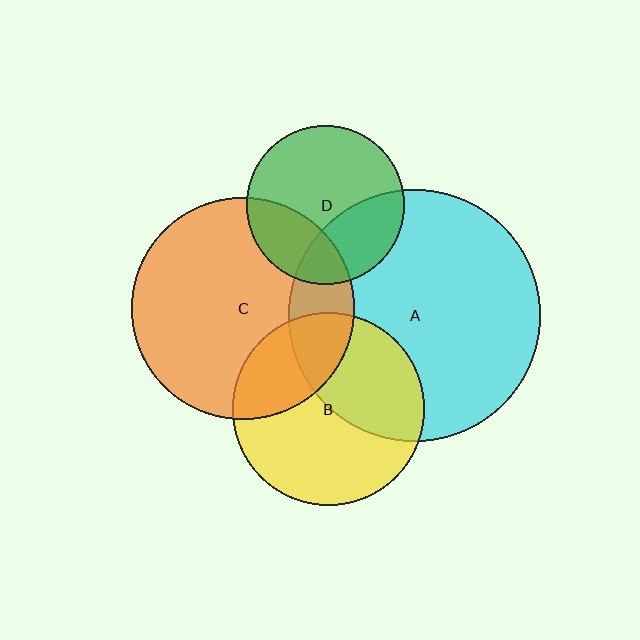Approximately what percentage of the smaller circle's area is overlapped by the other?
Approximately 20%.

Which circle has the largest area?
Circle A (cyan).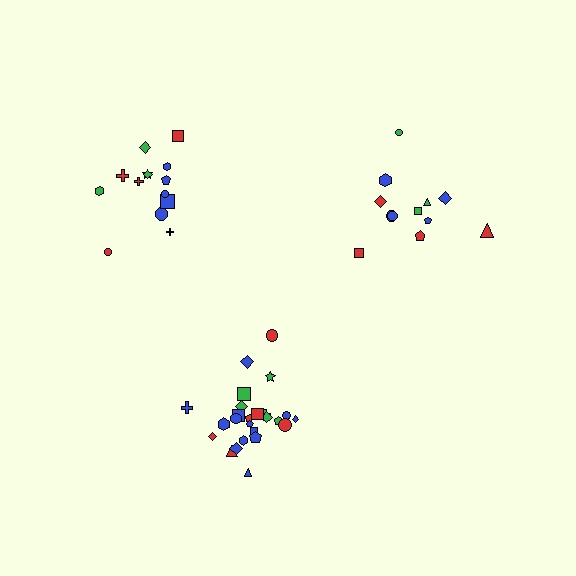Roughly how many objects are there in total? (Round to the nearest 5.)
Roughly 50 objects in total.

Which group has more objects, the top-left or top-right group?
The top-left group.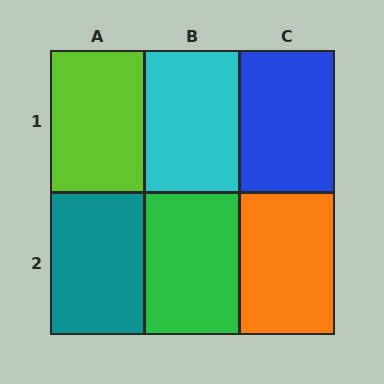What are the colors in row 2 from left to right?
Teal, green, orange.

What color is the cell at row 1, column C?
Blue.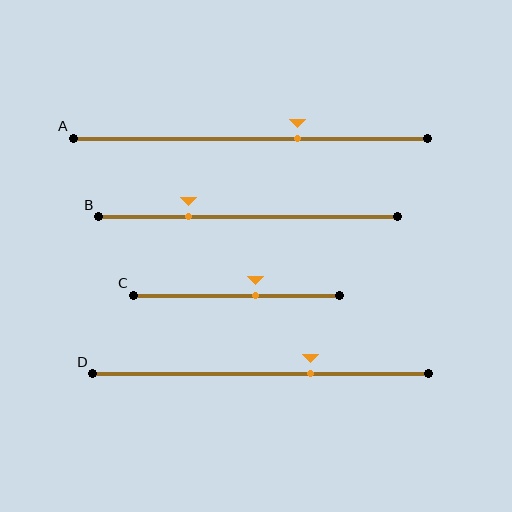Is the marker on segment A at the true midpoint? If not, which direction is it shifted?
No, the marker on segment A is shifted to the right by about 13% of the segment length.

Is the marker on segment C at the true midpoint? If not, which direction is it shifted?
No, the marker on segment C is shifted to the right by about 9% of the segment length.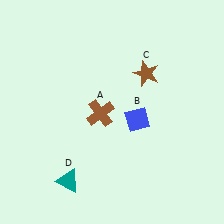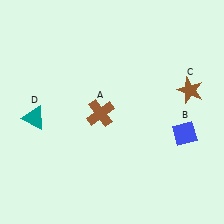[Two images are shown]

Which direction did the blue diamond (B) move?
The blue diamond (B) moved right.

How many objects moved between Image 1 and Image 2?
3 objects moved between the two images.